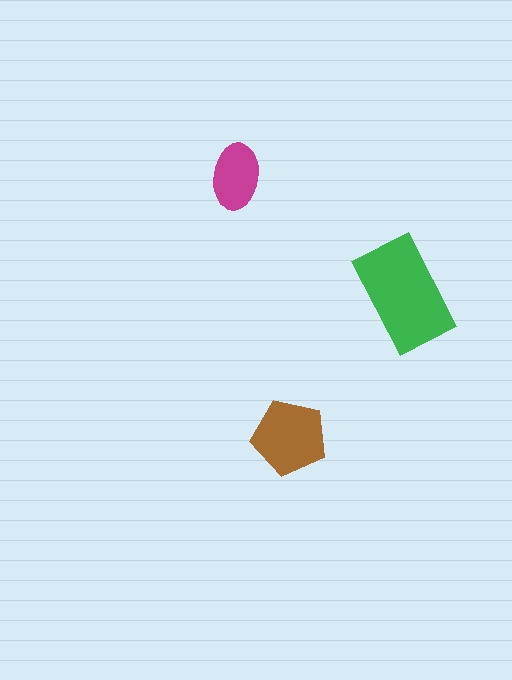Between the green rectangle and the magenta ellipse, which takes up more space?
The green rectangle.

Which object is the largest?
The green rectangle.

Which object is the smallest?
The magenta ellipse.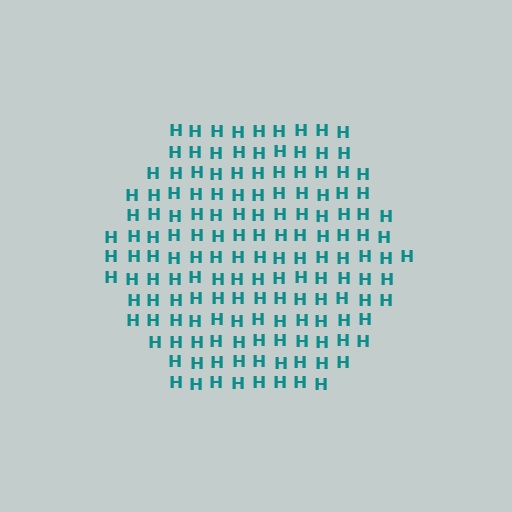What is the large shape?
The large shape is a hexagon.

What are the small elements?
The small elements are letter H's.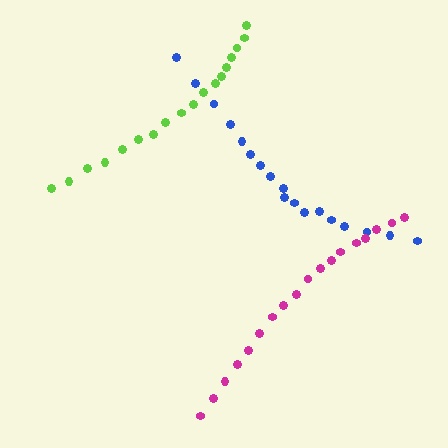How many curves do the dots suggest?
There are 3 distinct paths.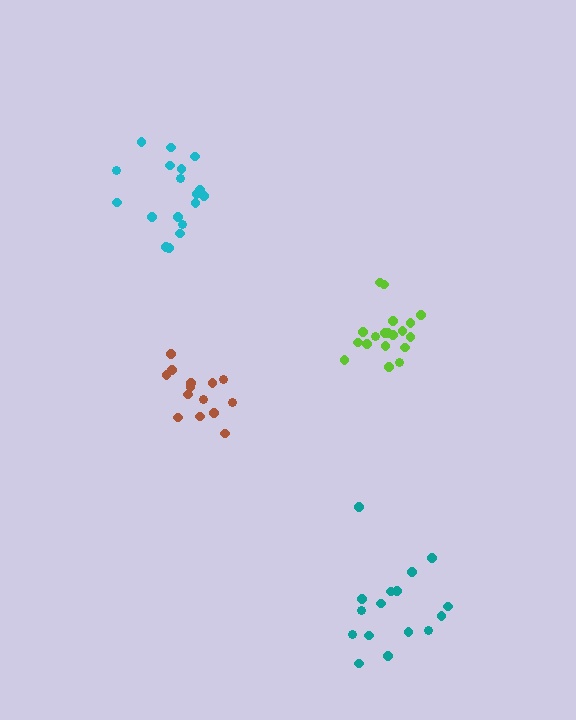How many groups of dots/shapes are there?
There are 4 groups.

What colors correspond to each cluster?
The clusters are colored: cyan, brown, teal, lime.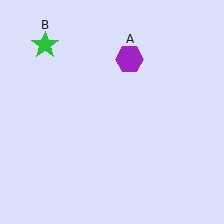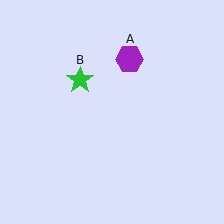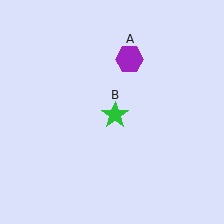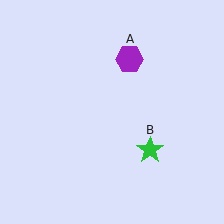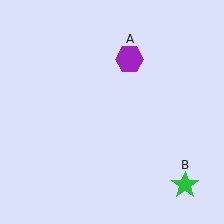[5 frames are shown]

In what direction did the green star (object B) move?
The green star (object B) moved down and to the right.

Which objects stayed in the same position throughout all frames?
Purple hexagon (object A) remained stationary.